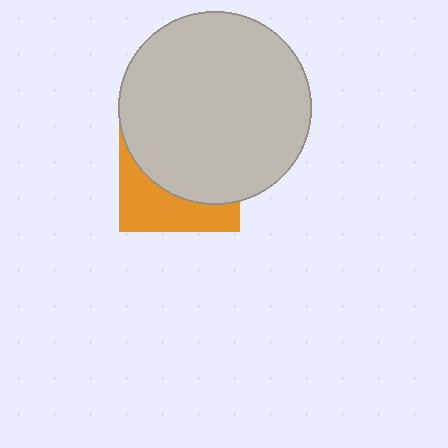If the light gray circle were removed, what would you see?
You would see the complete orange square.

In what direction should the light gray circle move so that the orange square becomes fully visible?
The light gray circle should move up. That is the shortest direction to clear the overlap and leave the orange square fully visible.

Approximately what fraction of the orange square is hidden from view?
Roughly 65% of the orange square is hidden behind the light gray circle.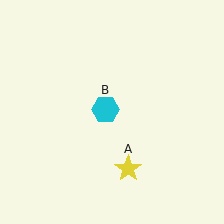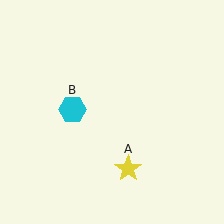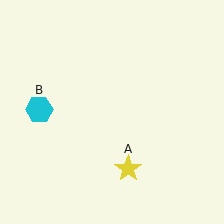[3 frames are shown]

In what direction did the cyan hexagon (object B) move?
The cyan hexagon (object B) moved left.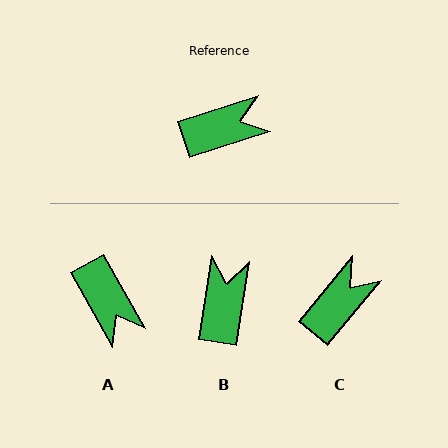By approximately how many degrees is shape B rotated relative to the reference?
Approximately 63 degrees counter-clockwise.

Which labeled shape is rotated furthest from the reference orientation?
A, about 78 degrees away.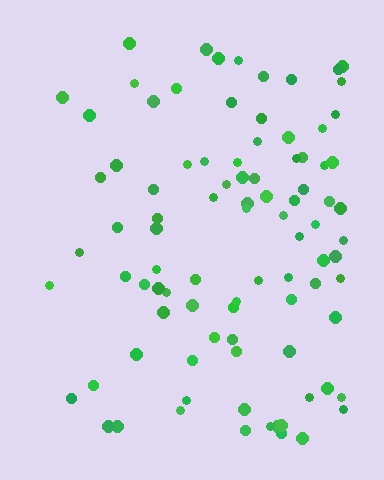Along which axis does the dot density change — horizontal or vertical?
Horizontal.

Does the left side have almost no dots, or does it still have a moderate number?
Still a moderate number, just noticeably fewer than the right.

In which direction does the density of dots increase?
From left to right, with the right side densest.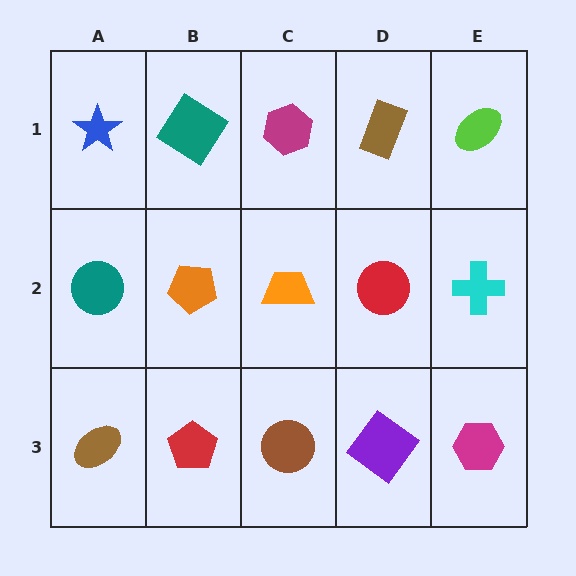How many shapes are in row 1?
5 shapes.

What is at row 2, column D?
A red circle.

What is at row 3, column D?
A purple diamond.